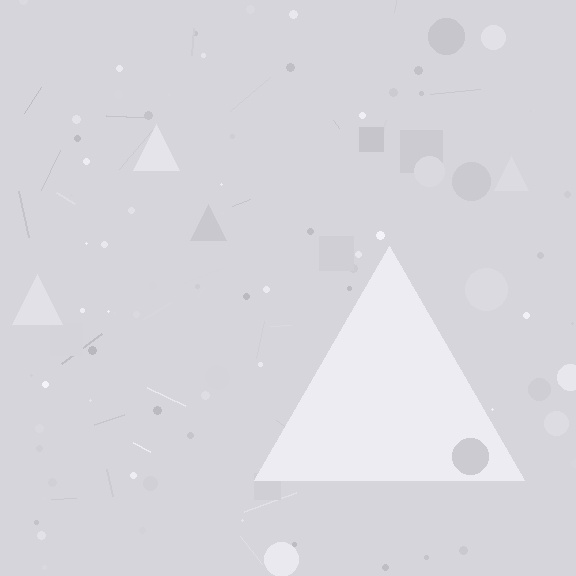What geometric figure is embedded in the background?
A triangle is embedded in the background.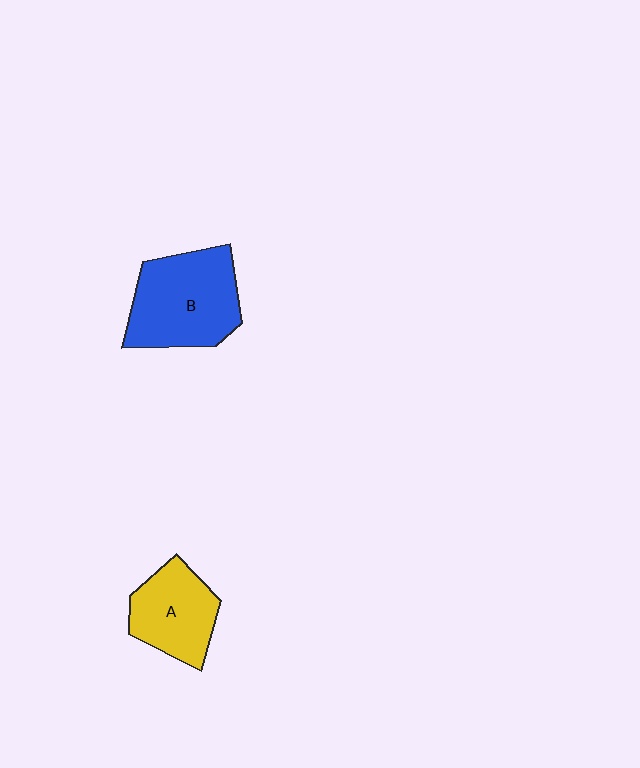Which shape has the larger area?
Shape B (blue).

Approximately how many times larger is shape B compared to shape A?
Approximately 1.4 times.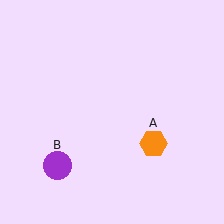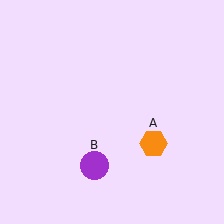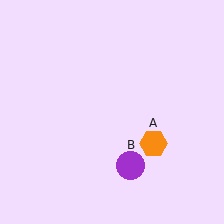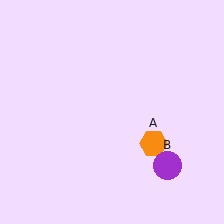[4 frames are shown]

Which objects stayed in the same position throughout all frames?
Orange hexagon (object A) remained stationary.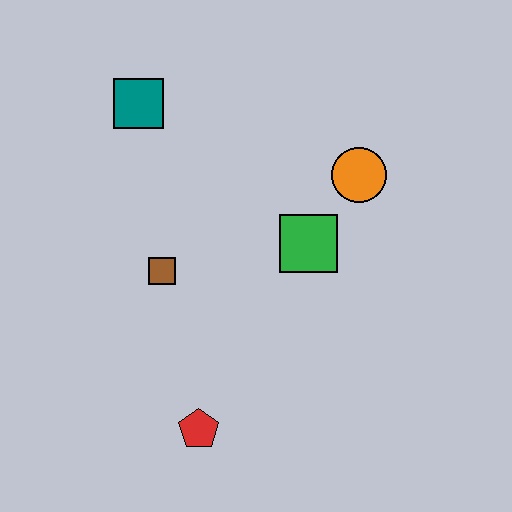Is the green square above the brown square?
Yes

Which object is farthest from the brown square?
The orange circle is farthest from the brown square.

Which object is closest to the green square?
The orange circle is closest to the green square.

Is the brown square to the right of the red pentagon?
No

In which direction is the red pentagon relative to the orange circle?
The red pentagon is below the orange circle.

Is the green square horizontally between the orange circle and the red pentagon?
Yes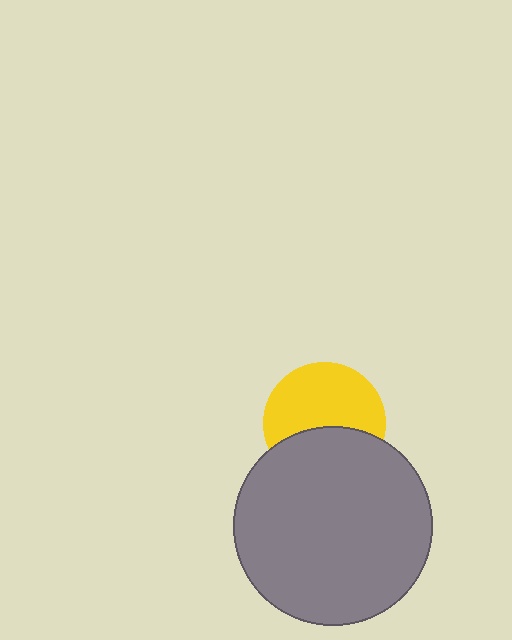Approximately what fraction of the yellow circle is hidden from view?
Roughly 41% of the yellow circle is hidden behind the gray circle.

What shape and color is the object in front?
The object in front is a gray circle.